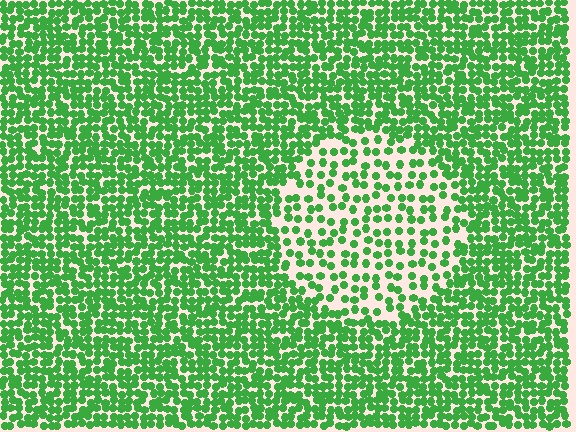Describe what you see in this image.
The image contains small green elements arranged at two different densities. A circle-shaped region is visible where the elements are less densely packed than the surrounding area.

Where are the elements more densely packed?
The elements are more densely packed outside the circle boundary.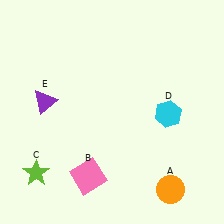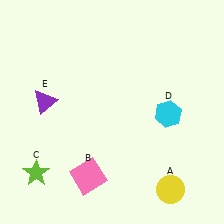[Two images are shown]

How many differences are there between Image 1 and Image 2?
There is 1 difference between the two images.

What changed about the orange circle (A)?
In Image 1, A is orange. In Image 2, it changed to yellow.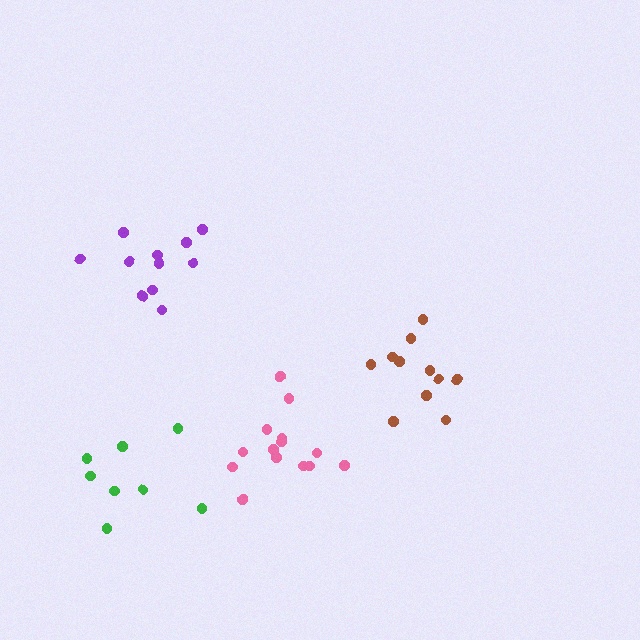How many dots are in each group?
Group 1: 11 dots, Group 2: 8 dots, Group 3: 11 dots, Group 4: 14 dots (44 total).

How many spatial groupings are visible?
There are 4 spatial groupings.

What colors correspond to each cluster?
The clusters are colored: purple, green, brown, pink.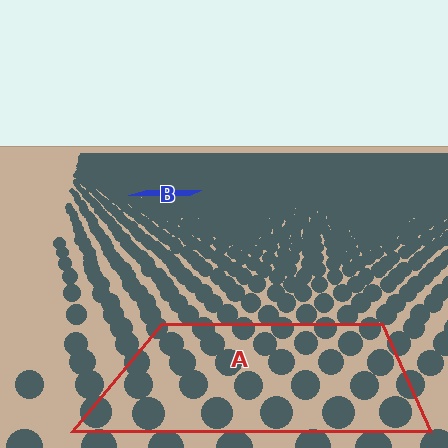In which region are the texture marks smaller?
The texture marks are smaller in region B, because it is farther away.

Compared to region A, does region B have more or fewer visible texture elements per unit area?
Region B has more texture elements per unit area — they are packed more densely because it is farther away.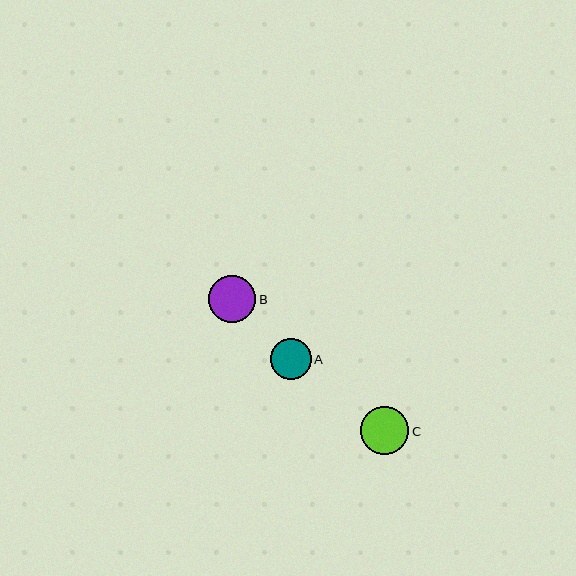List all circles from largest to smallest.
From largest to smallest: C, B, A.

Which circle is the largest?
Circle C is the largest with a size of approximately 48 pixels.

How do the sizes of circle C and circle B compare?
Circle C and circle B are approximately the same size.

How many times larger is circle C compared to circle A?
Circle C is approximately 1.2 times the size of circle A.